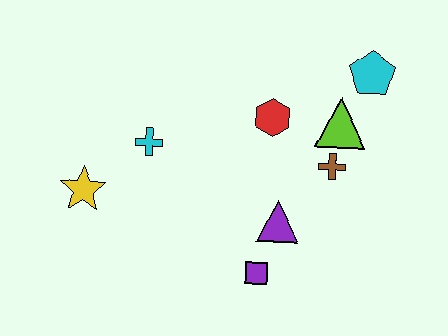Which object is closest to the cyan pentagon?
The lime triangle is closest to the cyan pentagon.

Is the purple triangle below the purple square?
No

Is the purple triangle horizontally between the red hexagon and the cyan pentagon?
Yes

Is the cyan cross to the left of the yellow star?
No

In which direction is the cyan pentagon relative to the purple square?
The cyan pentagon is above the purple square.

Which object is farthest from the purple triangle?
The yellow star is farthest from the purple triangle.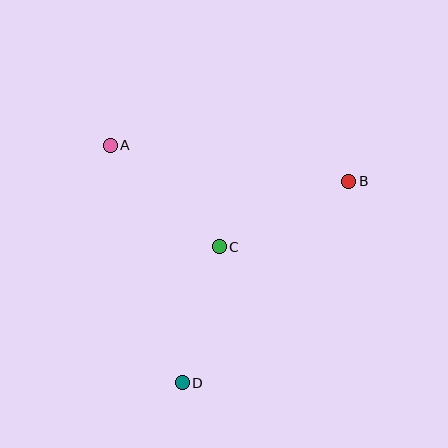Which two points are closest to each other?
Points C and D are closest to each other.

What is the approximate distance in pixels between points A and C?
The distance between A and C is approximately 149 pixels.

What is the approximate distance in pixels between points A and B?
The distance between A and B is approximately 241 pixels.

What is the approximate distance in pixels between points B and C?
The distance between B and C is approximately 145 pixels.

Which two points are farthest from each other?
Points B and D are farthest from each other.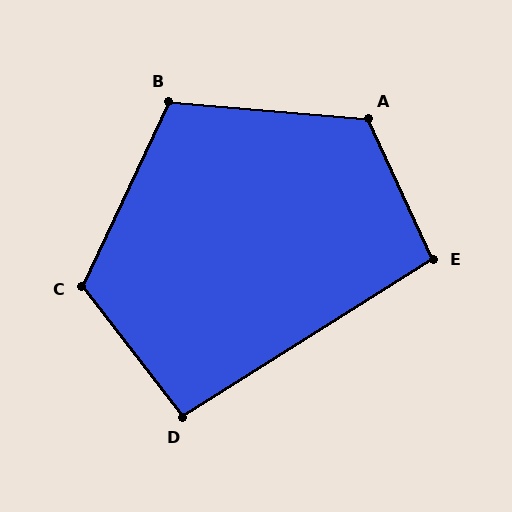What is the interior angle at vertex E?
Approximately 97 degrees (obtuse).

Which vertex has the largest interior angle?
A, at approximately 120 degrees.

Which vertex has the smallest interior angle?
D, at approximately 96 degrees.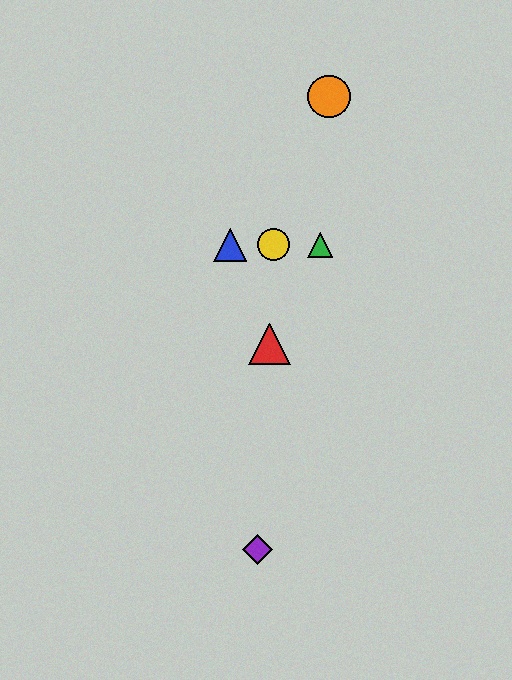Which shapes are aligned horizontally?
The blue triangle, the green triangle, the yellow circle are aligned horizontally.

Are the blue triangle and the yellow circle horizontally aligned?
Yes, both are at y≈245.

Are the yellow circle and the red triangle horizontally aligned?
No, the yellow circle is at y≈245 and the red triangle is at y≈344.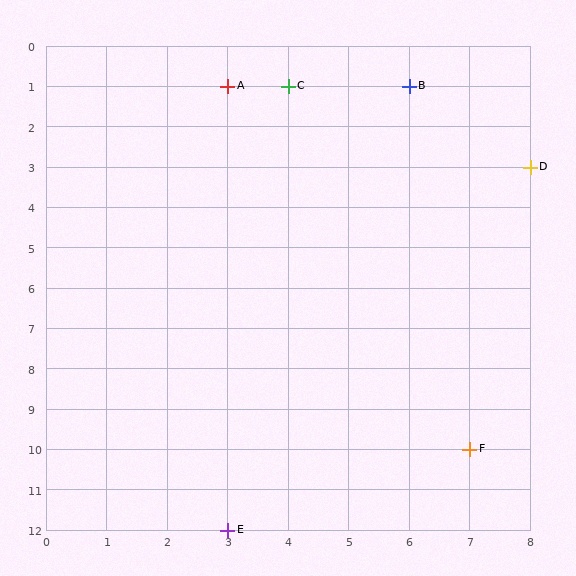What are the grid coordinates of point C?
Point C is at grid coordinates (4, 1).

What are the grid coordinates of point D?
Point D is at grid coordinates (8, 3).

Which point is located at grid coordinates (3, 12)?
Point E is at (3, 12).